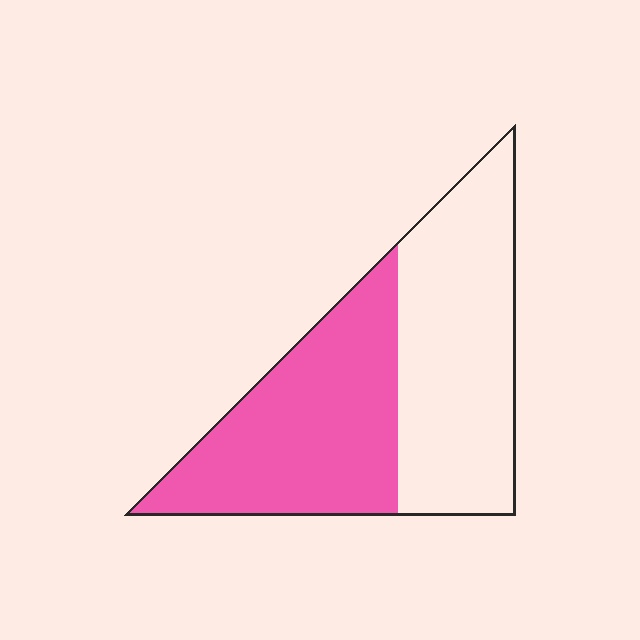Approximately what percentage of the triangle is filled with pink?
Approximately 50%.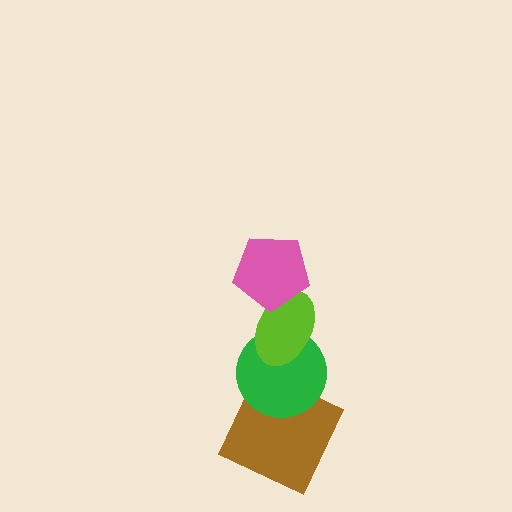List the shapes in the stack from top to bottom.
From top to bottom: the pink pentagon, the lime ellipse, the green circle, the brown square.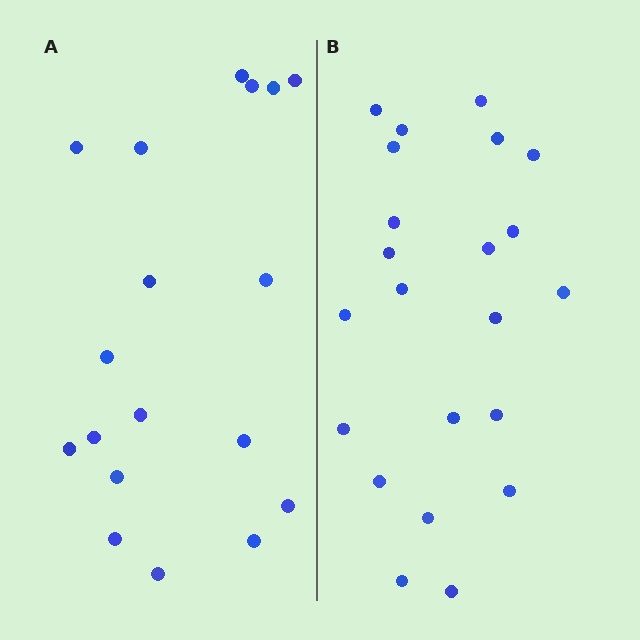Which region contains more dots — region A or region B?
Region B (the right region) has more dots.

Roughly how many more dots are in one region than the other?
Region B has about 4 more dots than region A.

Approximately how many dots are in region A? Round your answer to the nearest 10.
About 20 dots. (The exact count is 18, which rounds to 20.)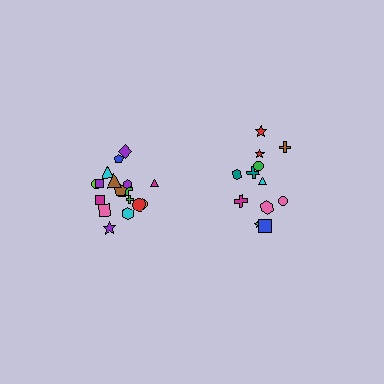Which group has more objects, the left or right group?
The left group.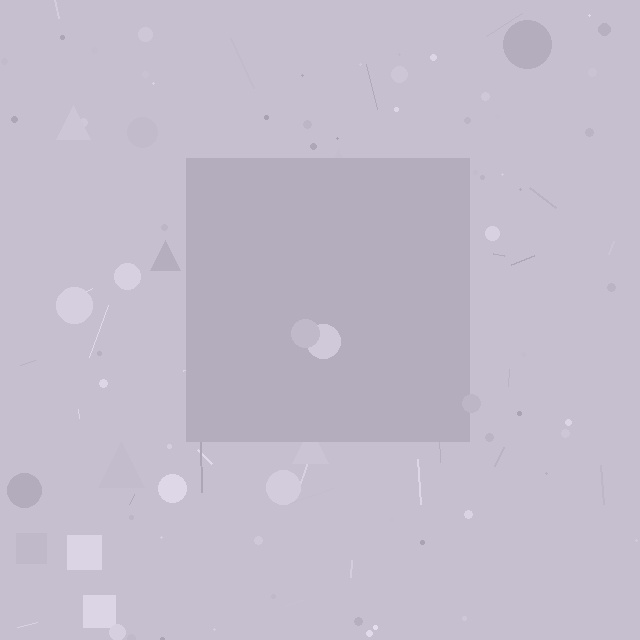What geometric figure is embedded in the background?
A square is embedded in the background.